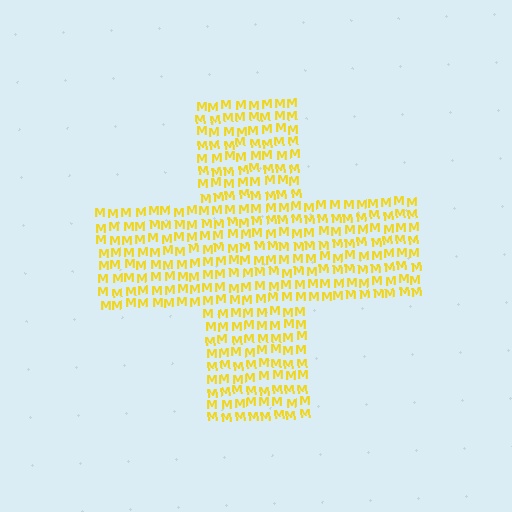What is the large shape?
The large shape is a cross.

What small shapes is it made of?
It is made of small letter M's.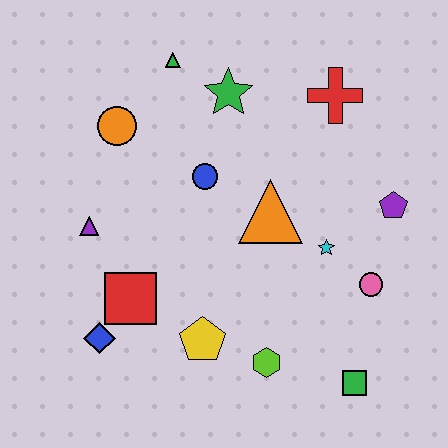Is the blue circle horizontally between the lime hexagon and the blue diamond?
Yes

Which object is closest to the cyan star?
The pink circle is closest to the cyan star.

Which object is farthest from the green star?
The green square is farthest from the green star.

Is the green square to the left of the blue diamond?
No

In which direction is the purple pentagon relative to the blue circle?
The purple pentagon is to the right of the blue circle.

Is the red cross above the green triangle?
No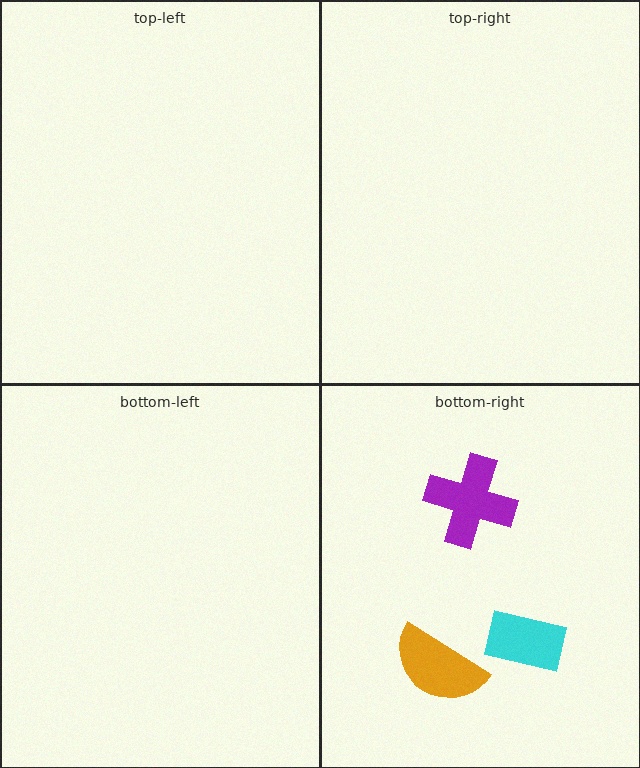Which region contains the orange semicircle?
The bottom-right region.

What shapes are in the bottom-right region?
The purple cross, the orange semicircle, the cyan rectangle.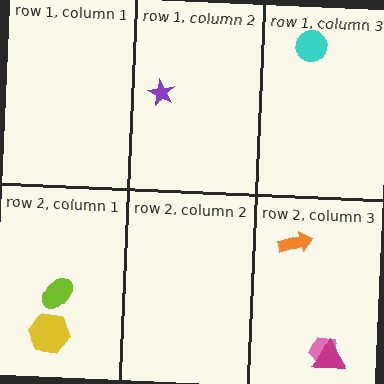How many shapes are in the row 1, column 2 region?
1.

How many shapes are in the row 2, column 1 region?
2.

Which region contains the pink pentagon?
The row 2, column 3 region.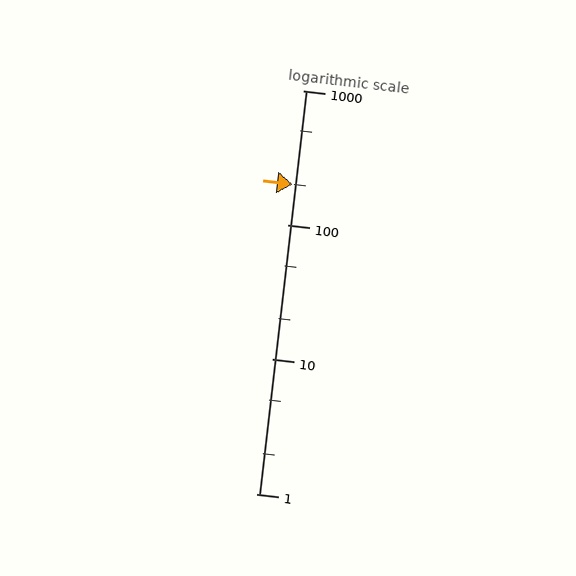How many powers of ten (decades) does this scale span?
The scale spans 3 decades, from 1 to 1000.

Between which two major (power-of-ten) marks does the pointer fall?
The pointer is between 100 and 1000.